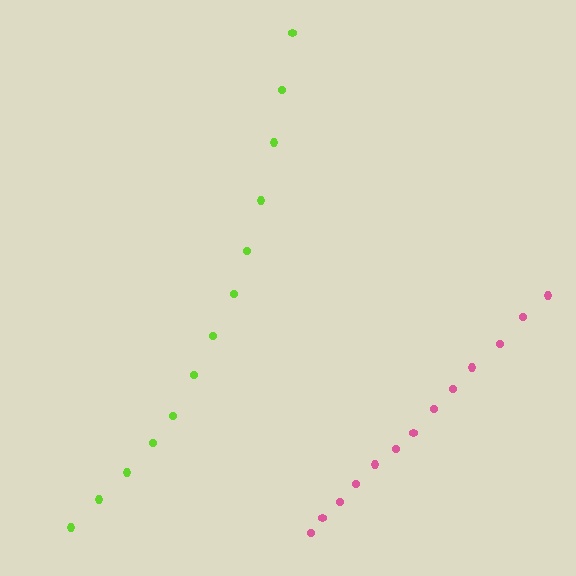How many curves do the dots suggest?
There are 2 distinct paths.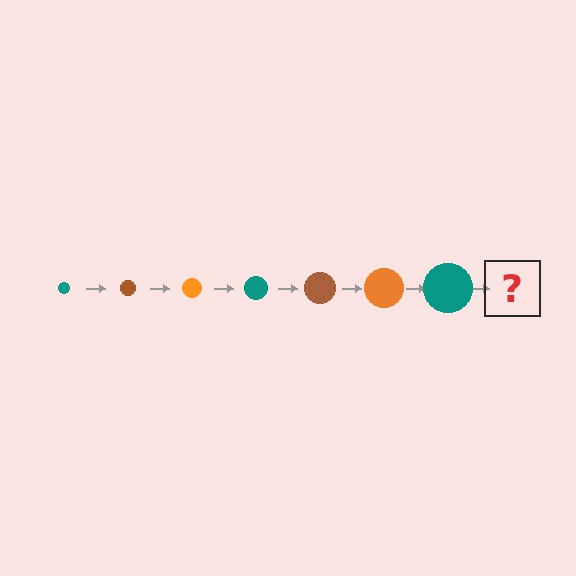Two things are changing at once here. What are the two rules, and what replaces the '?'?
The two rules are that the circle grows larger each step and the color cycles through teal, brown, and orange. The '?' should be a brown circle, larger than the previous one.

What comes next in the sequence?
The next element should be a brown circle, larger than the previous one.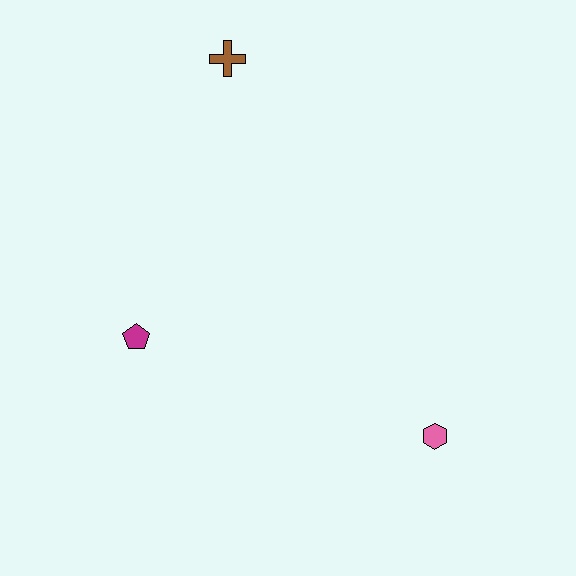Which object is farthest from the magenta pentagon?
The pink hexagon is farthest from the magenta pentagon.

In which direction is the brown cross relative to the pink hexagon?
The brown cross is above the pink hexagon.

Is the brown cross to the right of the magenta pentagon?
Yes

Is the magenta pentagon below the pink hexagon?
No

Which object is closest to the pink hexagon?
The magenta pentagon is closest to the pink hexagon.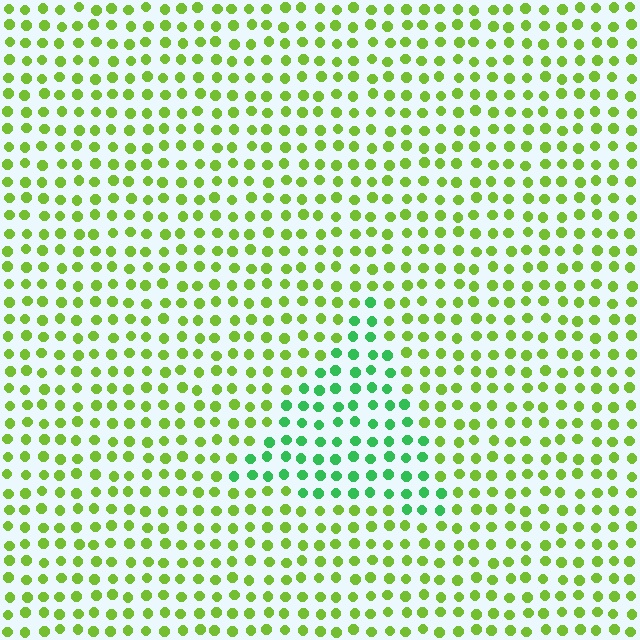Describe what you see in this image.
The image is filled with small lime elements in a uniform arrangement. A triangle-shaped region is visible where the elements are tinted to a slightly different hue, forming a subtle color boundary.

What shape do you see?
I see a triangle.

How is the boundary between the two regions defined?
The boundary is defined purely by a slight shift in hue (about 43 degrees). Spacing, size, and orientation are identical on both sides.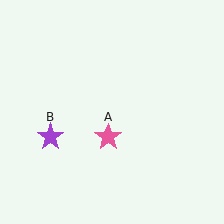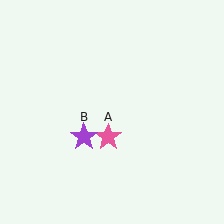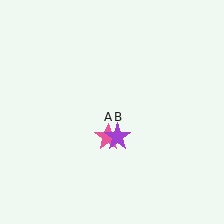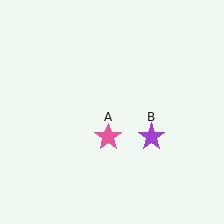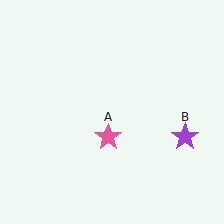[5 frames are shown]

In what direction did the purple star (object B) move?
The purple star (object B) moved right.